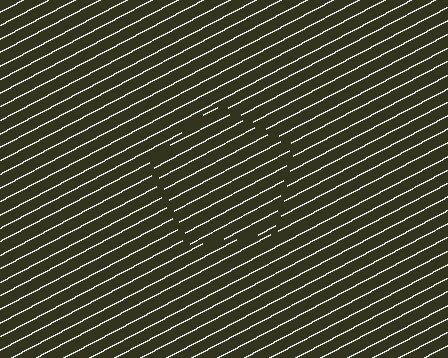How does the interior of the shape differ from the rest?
The interior of the shape contains the same grating, shifted by half a period — the contour is defined by the phase discontinuity where line-ends from the inner and outer gratings abut.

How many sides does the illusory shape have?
5 sides — the line-ends trace a pentagon.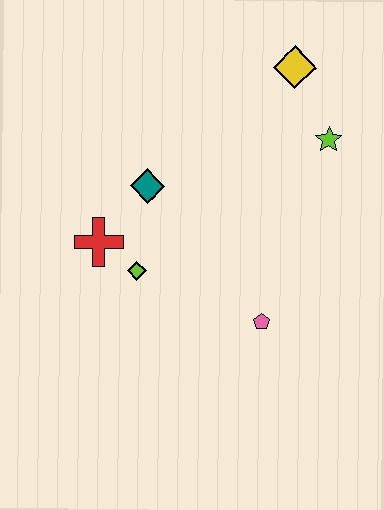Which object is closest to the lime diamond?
The red cross is closest to the lime diamond.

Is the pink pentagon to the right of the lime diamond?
Yes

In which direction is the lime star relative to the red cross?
The lime star is to the right of the red cross.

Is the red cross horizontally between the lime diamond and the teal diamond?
No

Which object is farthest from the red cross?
The yellow diamond is farthest from the red cross.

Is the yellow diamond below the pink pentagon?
No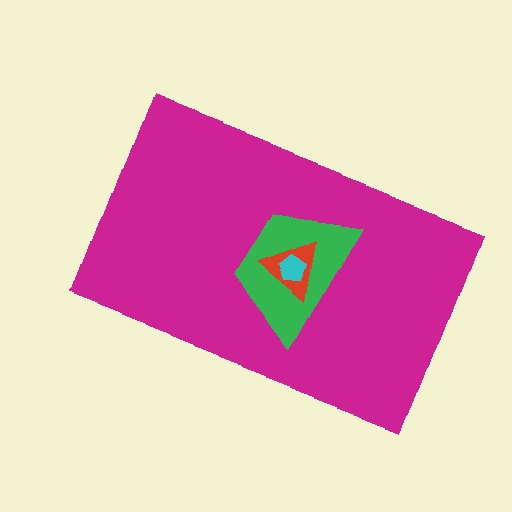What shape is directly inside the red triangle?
The cyan pentagon.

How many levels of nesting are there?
4.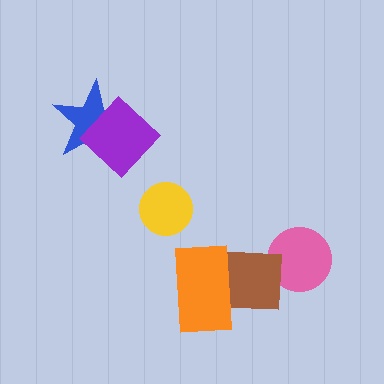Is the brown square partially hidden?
Yes, it is partially covered by another shape.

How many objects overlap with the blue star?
1 object overlaps with the blue star.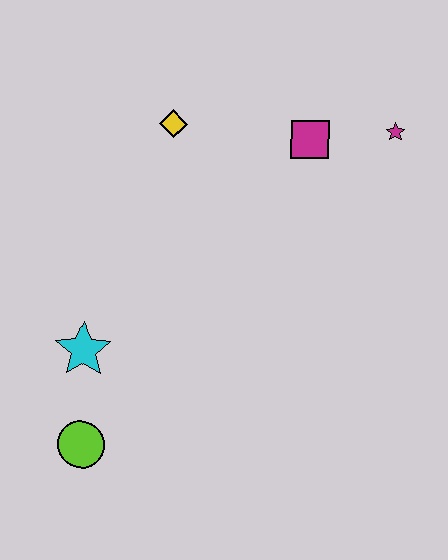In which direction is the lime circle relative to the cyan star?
The lime circle is below the cyan star.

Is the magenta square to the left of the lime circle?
No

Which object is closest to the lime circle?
The cyan star is closest to the lime circle.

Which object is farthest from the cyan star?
The magenta star is farthest from the cyan star.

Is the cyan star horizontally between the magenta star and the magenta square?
No